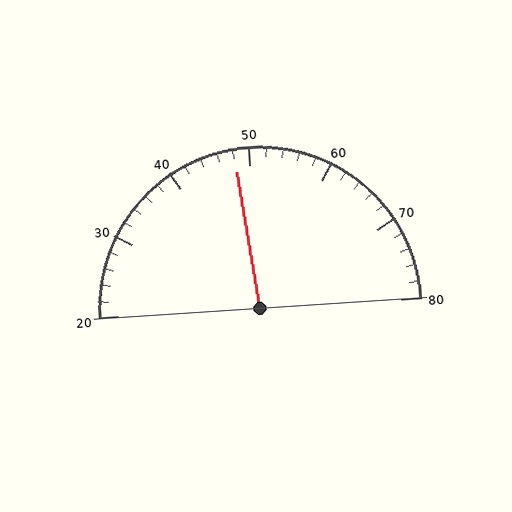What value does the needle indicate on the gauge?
The needle indicates approximately 48.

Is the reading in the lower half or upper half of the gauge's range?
The reading is in the lower half of the range (20 to 80).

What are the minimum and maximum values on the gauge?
The gauge ranges from 20 to 80.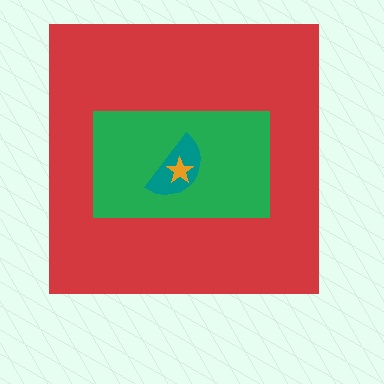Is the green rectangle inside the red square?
Yes.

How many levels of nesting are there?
4.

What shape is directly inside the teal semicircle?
The orange star.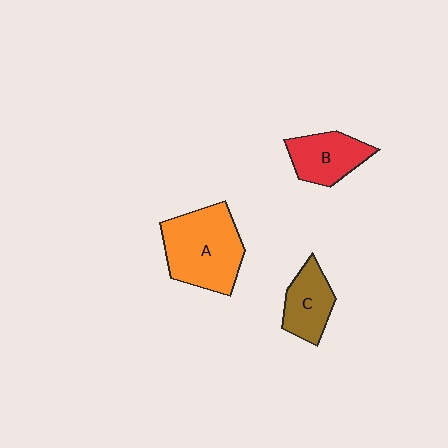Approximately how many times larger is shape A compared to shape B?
Approximately 1.7 times.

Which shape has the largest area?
Shape A (orange).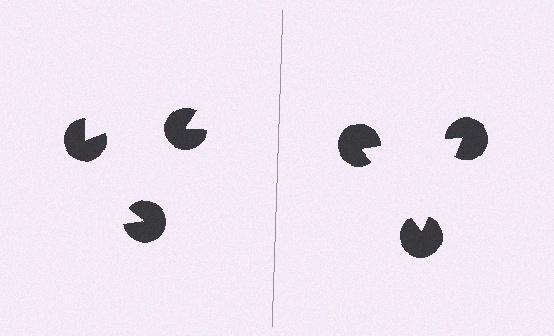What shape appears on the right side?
An illusory triangle.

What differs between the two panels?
The pac-man discs are positioned identically on both sides; only the wedge orientations differ. On the right they align to a triangle; on the left they are misaligned.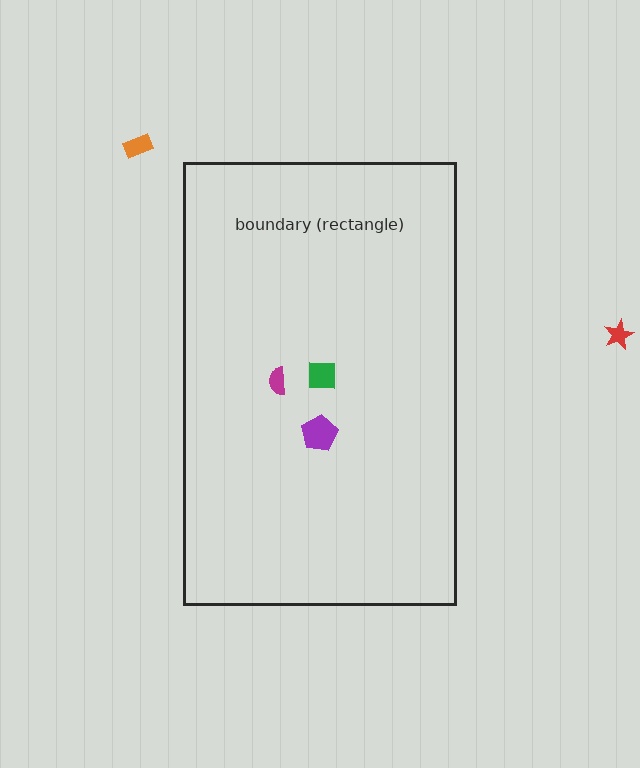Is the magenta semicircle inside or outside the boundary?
Inside.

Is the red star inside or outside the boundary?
Outside.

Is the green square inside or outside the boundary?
Inside.